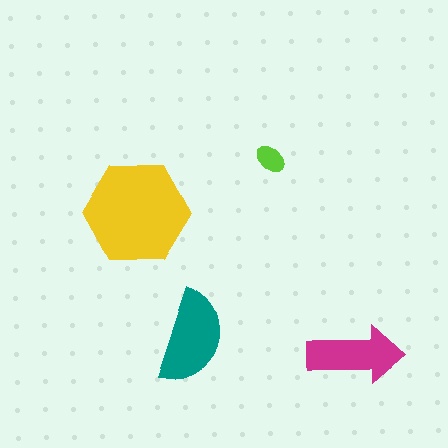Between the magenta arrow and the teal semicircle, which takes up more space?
The teal semicircle.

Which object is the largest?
The yellow hexagon.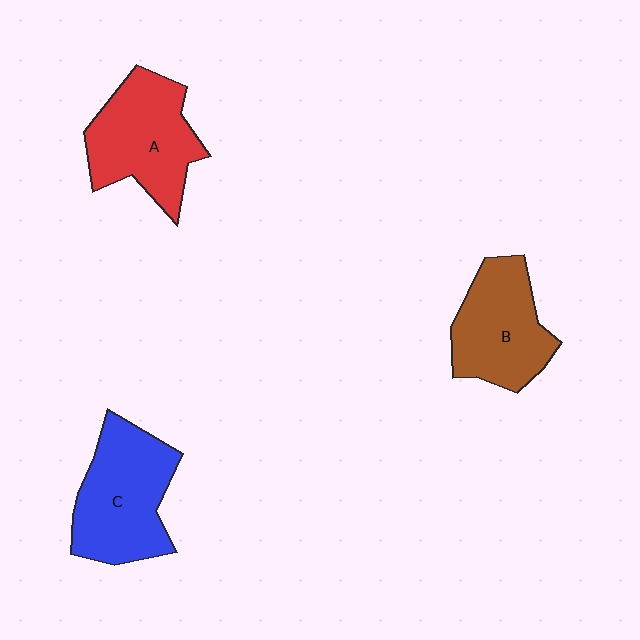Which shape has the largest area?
Shape C (blue).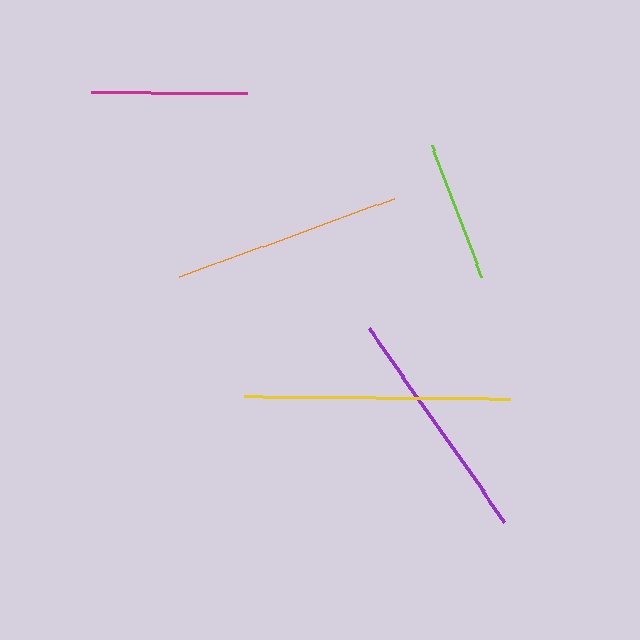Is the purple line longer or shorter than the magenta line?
The purple line is longer than the magenta line.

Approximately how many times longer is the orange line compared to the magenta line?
The orange line is approximately 1.5 times the length of the magenta line.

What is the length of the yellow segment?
The yellow segment is approximately 266 pixels long.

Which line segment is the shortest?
The lime line is the shortest at approximately 142 pixels.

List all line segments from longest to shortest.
From longest to shortest: yellow, purple, orange, magenta, lime.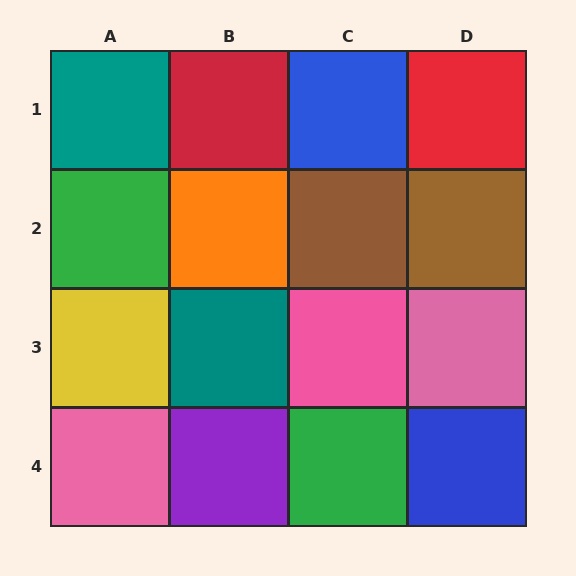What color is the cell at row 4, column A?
Pink.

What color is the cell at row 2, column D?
Brown.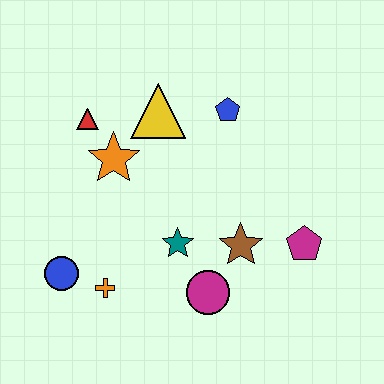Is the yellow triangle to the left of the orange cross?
No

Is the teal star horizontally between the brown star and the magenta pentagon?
No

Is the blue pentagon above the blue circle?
Yes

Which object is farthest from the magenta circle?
The red triangle is farthest from the magenta circle.